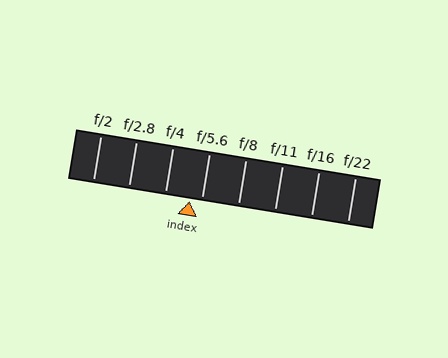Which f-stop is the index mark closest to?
The index mark is closest to f/5.6.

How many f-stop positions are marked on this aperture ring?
There are 8 f-stop positions marked.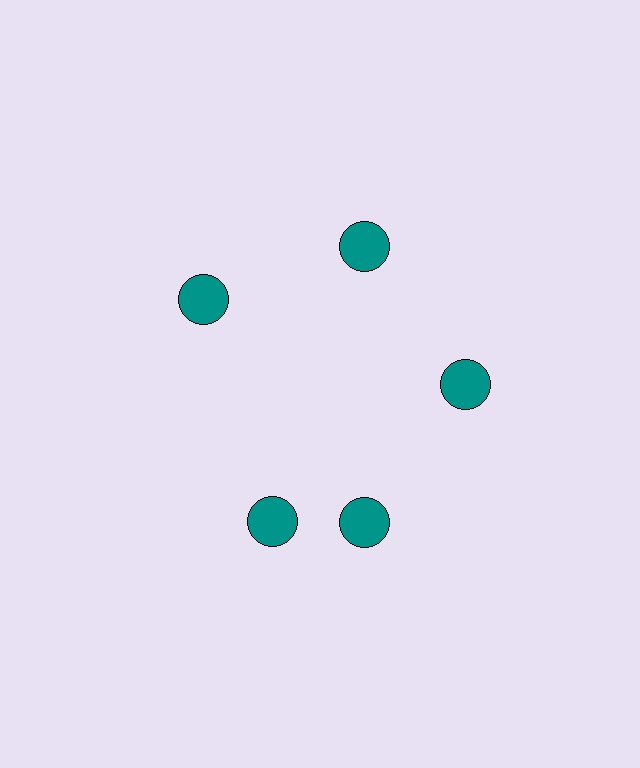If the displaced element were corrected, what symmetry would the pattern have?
It would have 5-fold rotational symmetry — the pattern would map onto itself every 72 degrees.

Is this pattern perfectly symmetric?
No. The 5 teal circles are arranged in a ring, but one element near the 8 o'clock position is rotated out of alignment along the ring, breaking the 5-fold rotational symmetry.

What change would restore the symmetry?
The symmetry would be restored by rotating it back into even spacing with its neighbors so that all 5 circles sit at equal angles and equal distance from the center.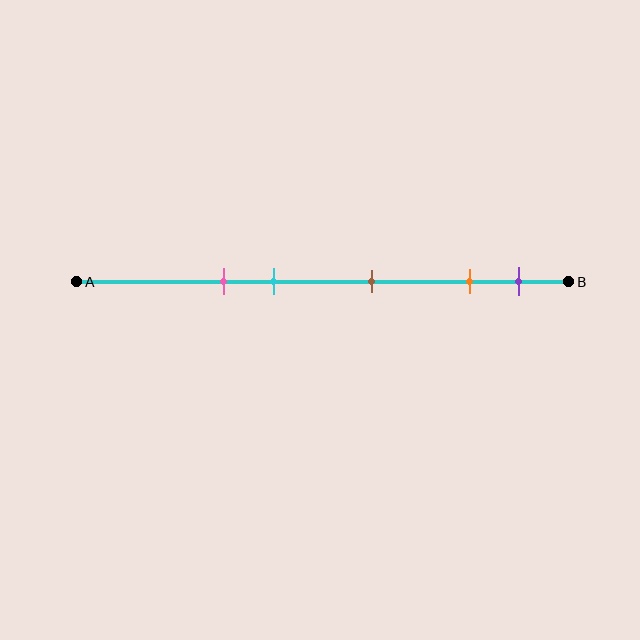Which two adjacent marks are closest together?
The orange and purple marks are the closest adjacent pair.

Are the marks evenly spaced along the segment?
No, the marks are not evenly spaced.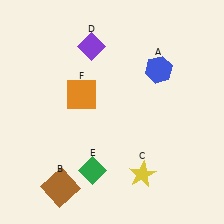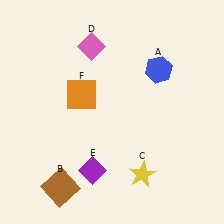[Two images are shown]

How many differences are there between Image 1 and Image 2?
There are 2 differences between the two images.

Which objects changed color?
D changed from purple to pink. E changed from green to purple.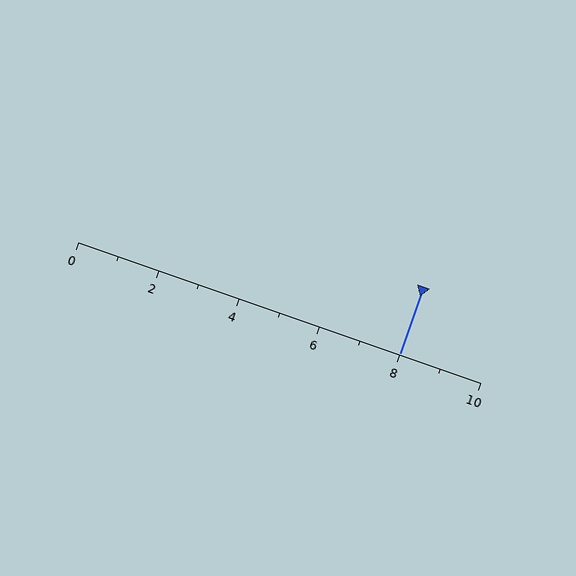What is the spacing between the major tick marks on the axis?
The major ticks are spaced 2 apart.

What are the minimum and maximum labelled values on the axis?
The axis runs from 0 to 10.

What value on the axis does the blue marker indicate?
The marker indicates approximately 8.